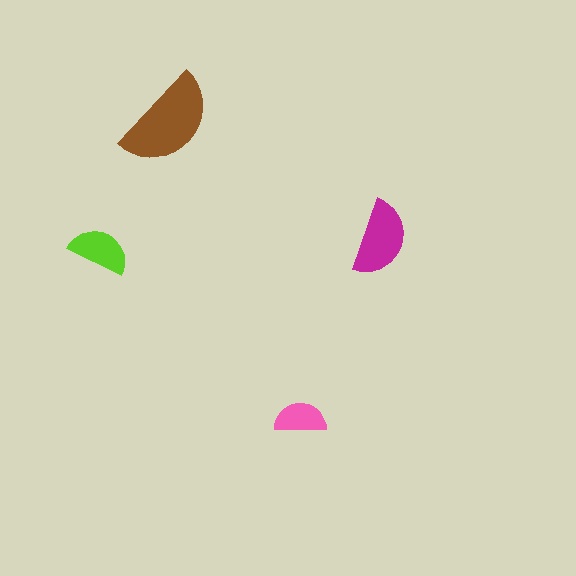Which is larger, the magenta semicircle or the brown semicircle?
The brown one.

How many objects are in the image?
There are 4 objects in the image.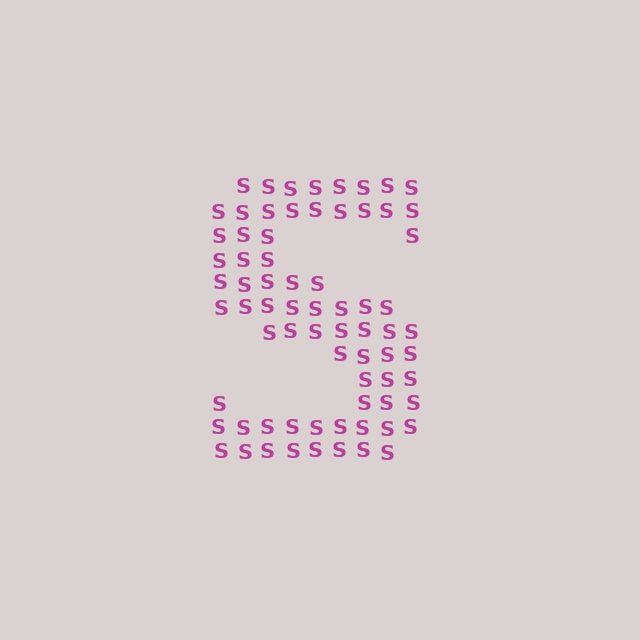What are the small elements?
The small elements are letter S's.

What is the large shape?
The large shape is the letter S.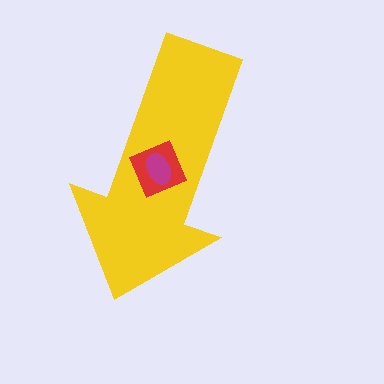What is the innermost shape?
The magenta ellipse.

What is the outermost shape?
The yellow arrow.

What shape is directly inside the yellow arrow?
The red diamond.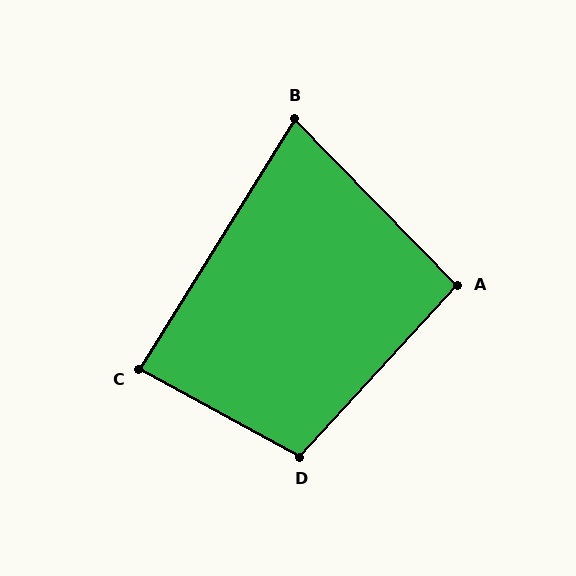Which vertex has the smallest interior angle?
B, at approximately 76 degrees.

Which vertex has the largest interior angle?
D, at approximately 104 degrees.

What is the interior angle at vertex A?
Approximately 93 degrees (approximately right).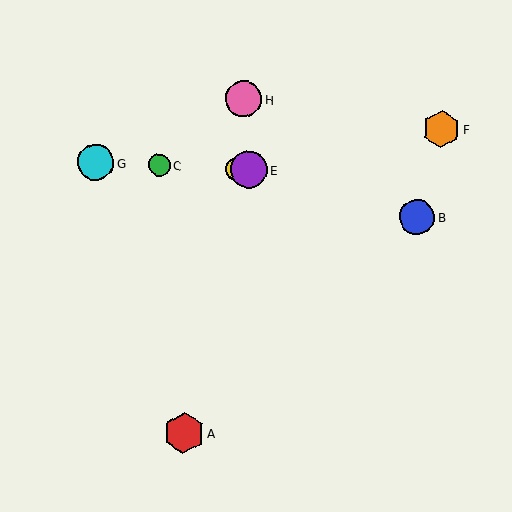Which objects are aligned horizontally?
Objects C, D, E, G are aligned horizontally.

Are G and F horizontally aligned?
No, G is at y≈163 and F is at y≈129.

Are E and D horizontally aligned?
Yes, both are at y≈169.